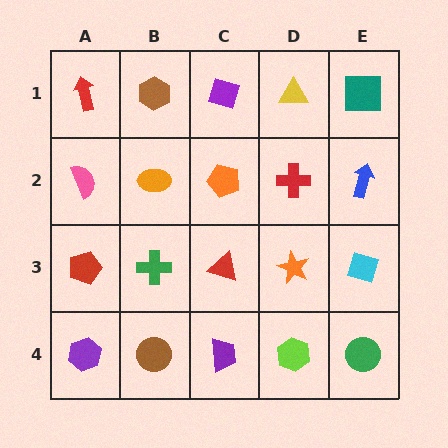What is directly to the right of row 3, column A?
A green cross.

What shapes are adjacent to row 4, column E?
A cyan diamond (row 3, column E), a lime hexagon (row 4, column D).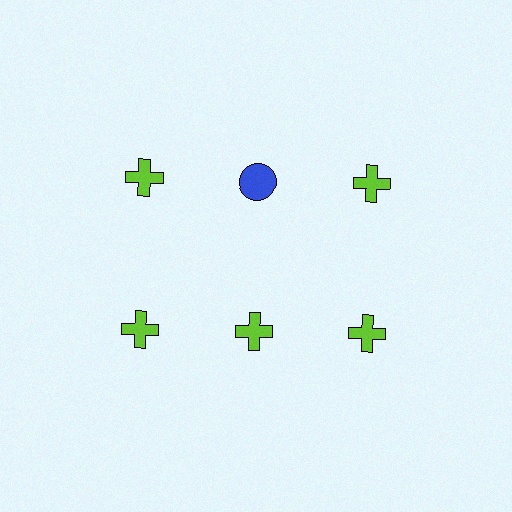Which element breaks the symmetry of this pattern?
The blue circle in the top row, second from left column breaks the symmetry. All other shapes are lime crosses.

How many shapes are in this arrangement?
There are 6 shapes arranged in a grid pattern.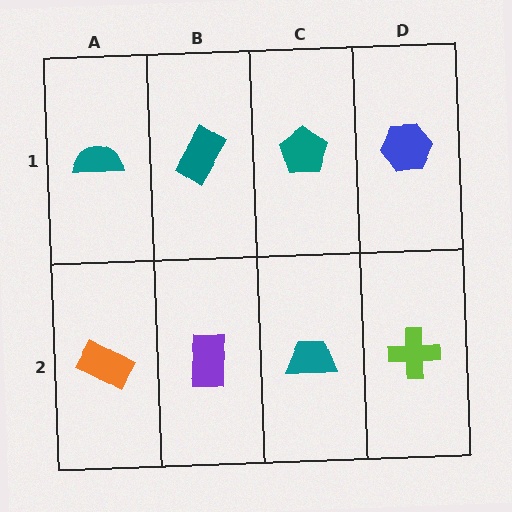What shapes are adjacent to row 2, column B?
A teal rectangle (row 1, column B), an orange rectangle (row 2, column A), a teal trapezoid (row 2, column C).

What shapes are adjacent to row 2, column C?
A teal pentagon (row 1, column C), a purple rectangle (row 2, column B), a lime cross (row 2, column D).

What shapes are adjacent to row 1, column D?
A lime cross (row 2, column D), a teal pentagon (row 1, column C).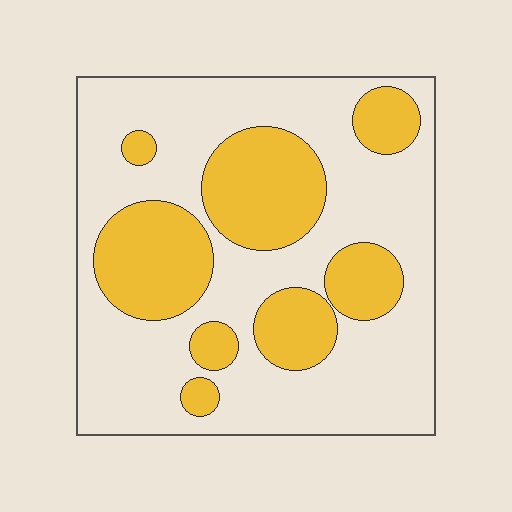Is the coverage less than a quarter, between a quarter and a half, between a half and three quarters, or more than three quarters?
Between a quarter and a half.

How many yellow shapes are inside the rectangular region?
8.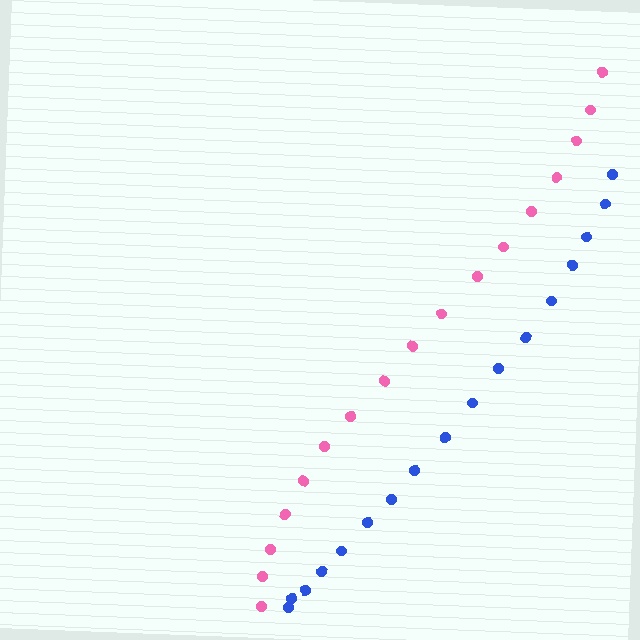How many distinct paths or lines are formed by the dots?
There are 2 distinct paths.